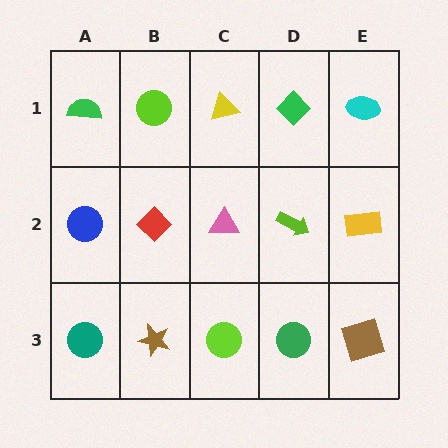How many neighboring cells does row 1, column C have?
3.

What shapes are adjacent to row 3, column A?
A blue circle (row 2, column A), a brown star (row 3, column B).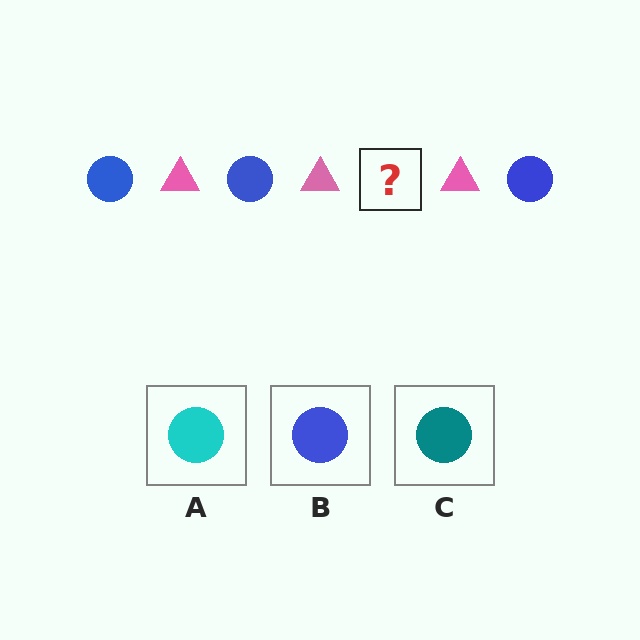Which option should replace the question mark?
Option B.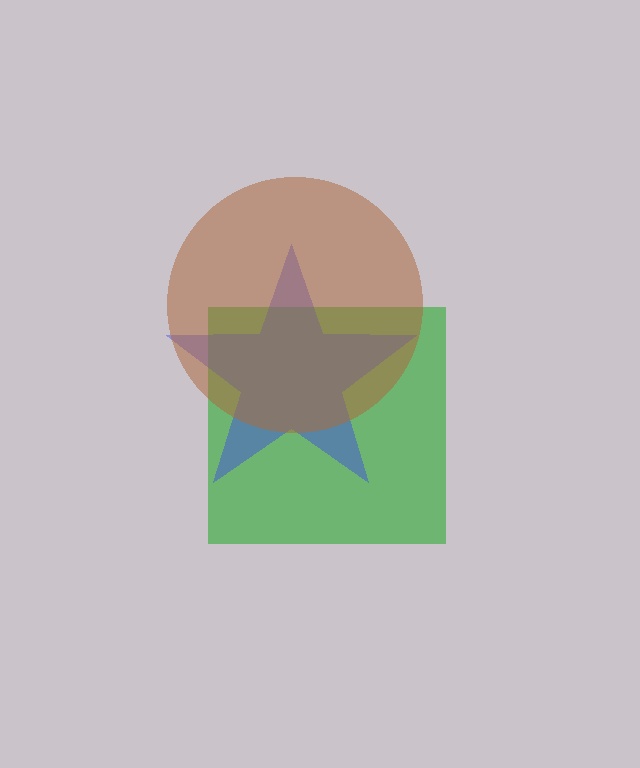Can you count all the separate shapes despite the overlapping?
Yes, there are 3 separate shapes.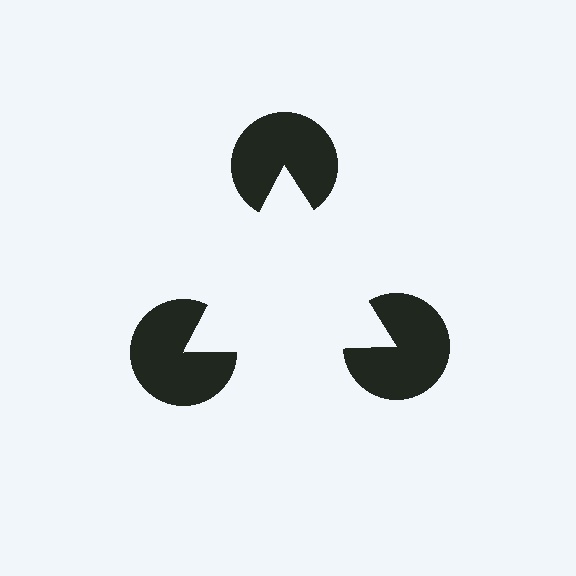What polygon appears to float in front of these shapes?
An illusory triangle — its edges are inferred from the aligned wedge cuts in the pac-man discs, not physically drawn.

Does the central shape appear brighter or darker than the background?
It typically appears slightly brighter than the background, even though no actual brightness change is drawn.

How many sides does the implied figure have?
3 sides.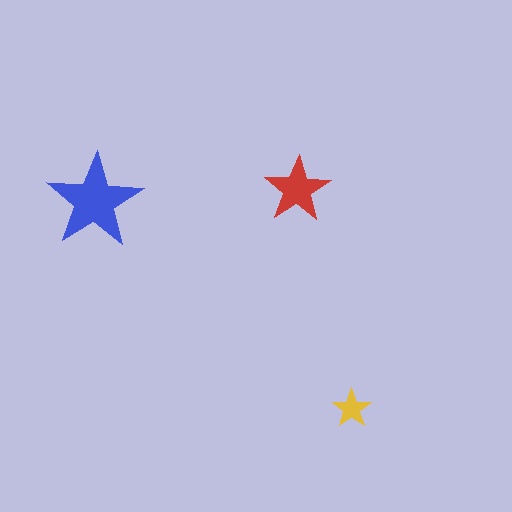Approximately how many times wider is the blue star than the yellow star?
About 2.5 times wider.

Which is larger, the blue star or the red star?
The blue one.